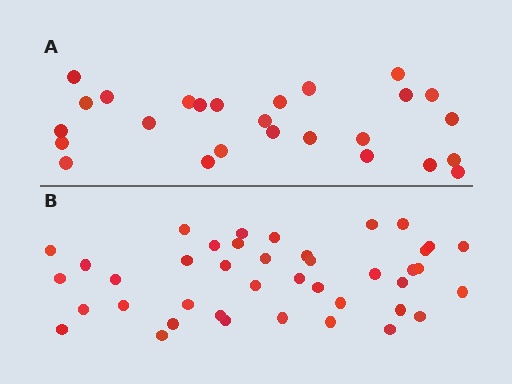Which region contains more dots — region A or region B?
Region B (the bottom region) has more dots.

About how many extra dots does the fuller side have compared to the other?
Region B has approximately 15 more dots than region A.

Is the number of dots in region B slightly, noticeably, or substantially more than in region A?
Region B has substantially more. The ratio is roughly 1.6 to 1.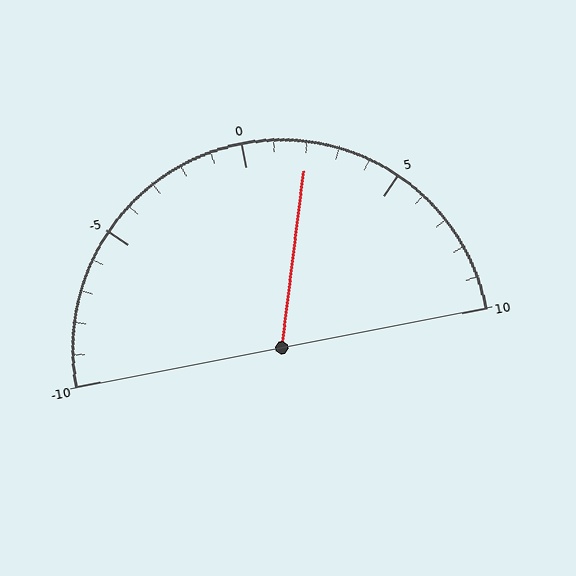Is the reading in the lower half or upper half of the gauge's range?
The reading is in the upper half of the range (-10 to 10).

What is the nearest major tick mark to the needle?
The nearest major tick mark is 0.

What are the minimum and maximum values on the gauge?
The gauge ranges from -10 to 10.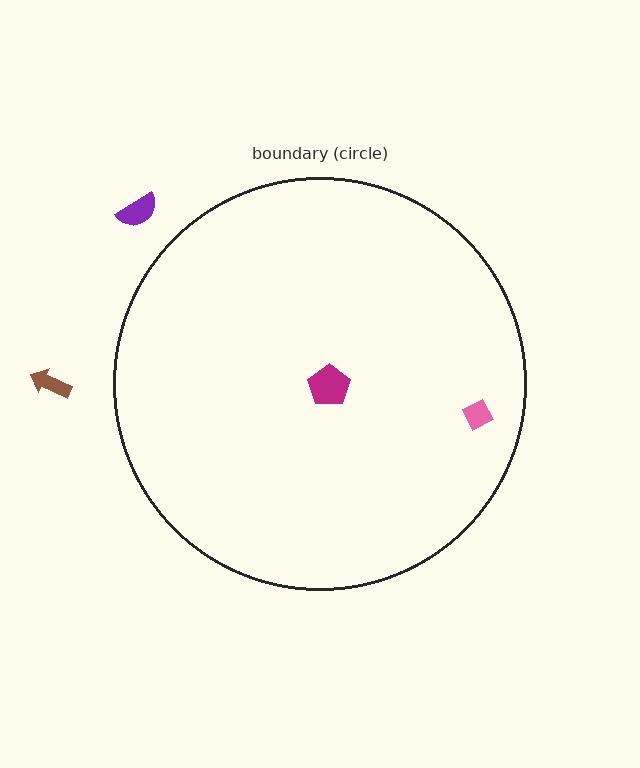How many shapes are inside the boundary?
2 inside, 2 outside.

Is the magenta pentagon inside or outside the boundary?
Inside.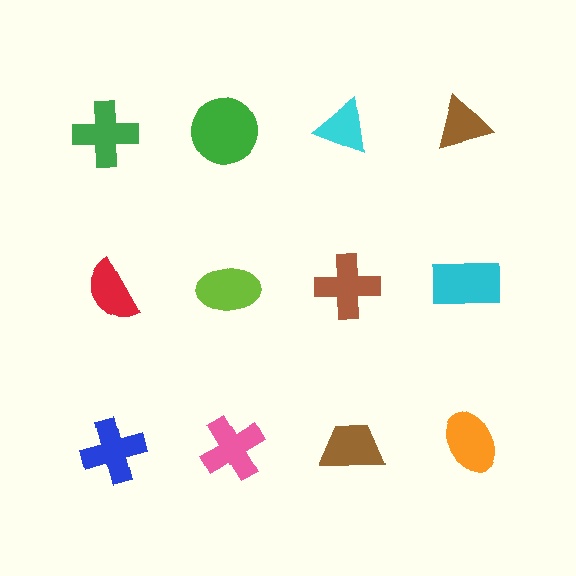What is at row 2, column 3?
A brown cross.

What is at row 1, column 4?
A brown triangle.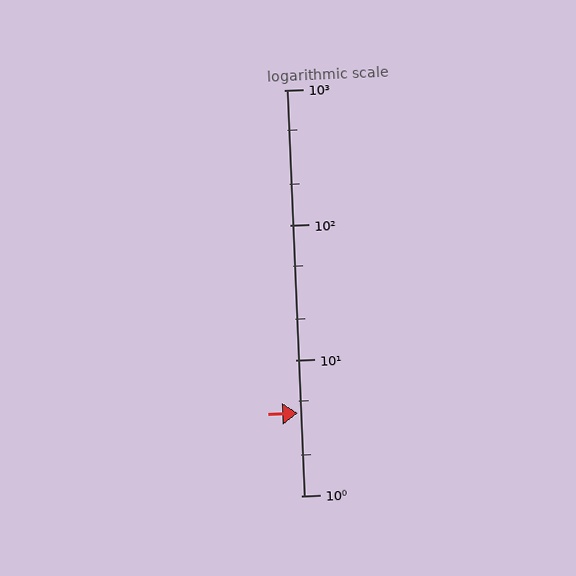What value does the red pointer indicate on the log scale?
The pointer indicates approximately 4.1.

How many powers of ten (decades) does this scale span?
The scale spans 3 decades, from 1 to 1000.